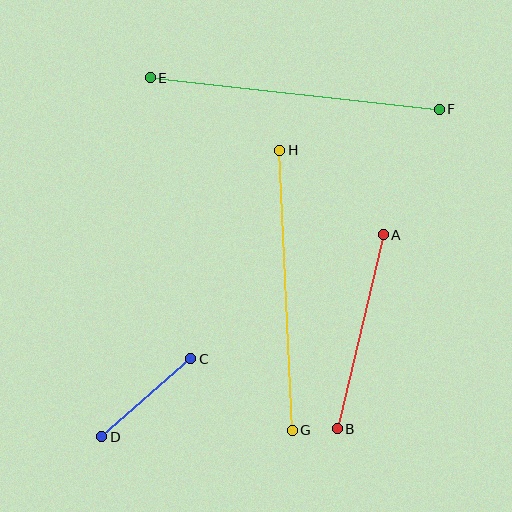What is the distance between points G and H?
The distance is approximately 280 pixels.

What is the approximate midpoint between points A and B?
The midpoint is at approximately (360, 332) pixels.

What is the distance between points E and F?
The distance is approximately 291 pixels.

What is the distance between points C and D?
The distance is approximately 118 pixels.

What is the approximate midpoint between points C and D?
The midpoint is at approximately (146, 398) pixels.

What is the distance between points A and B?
The distance is approximately 200 pixels.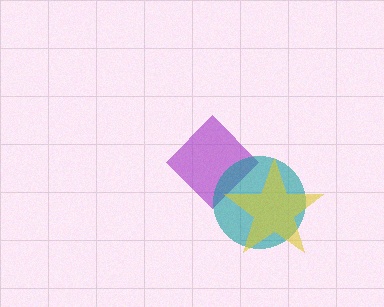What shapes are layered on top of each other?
The layered shapes are: a purple diamond, a teal circle, a yellow star.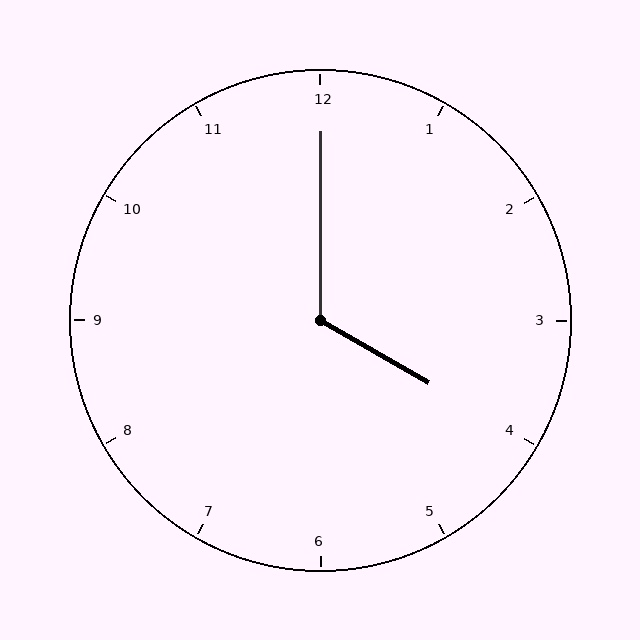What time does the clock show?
4:00.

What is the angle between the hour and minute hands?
Approximately 120 degrees.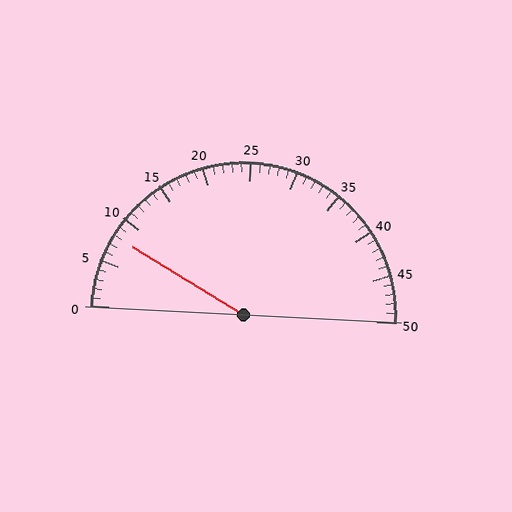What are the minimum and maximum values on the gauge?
The gauge ranges from 0 to 50.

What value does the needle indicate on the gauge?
The needle indicates approximately 8.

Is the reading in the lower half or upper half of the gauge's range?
The reading is in the lower half of the range (0 to 50).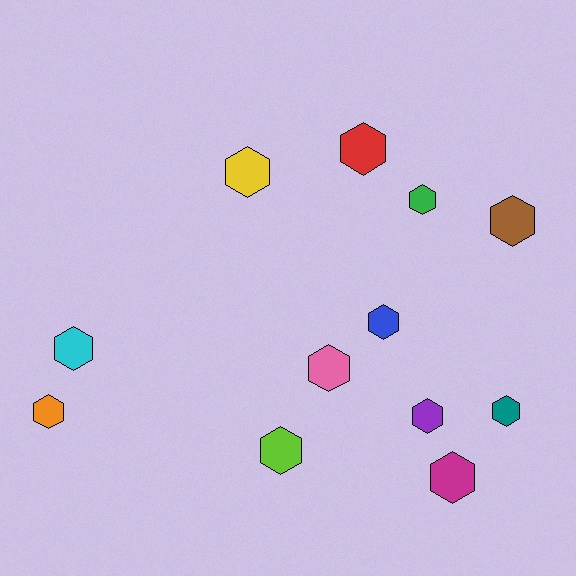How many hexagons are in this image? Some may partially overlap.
There are 12 hexagons.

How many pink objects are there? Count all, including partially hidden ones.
There is 1 pink object.